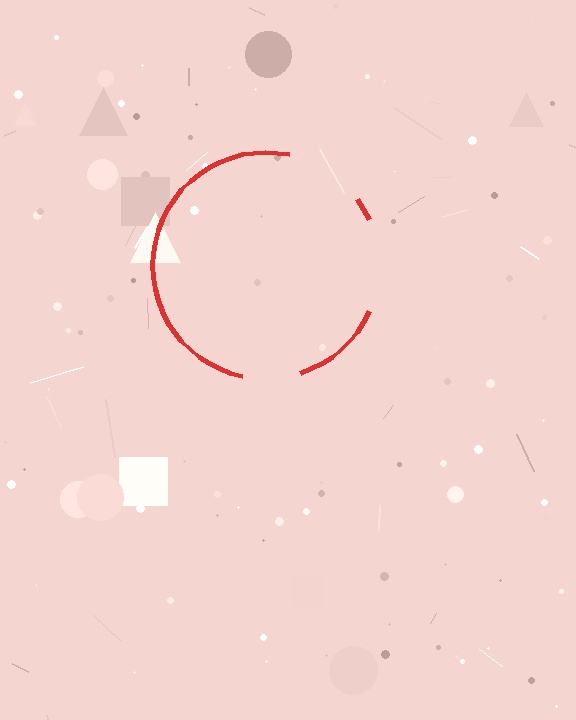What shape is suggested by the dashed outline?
The dashed outline suggests a circle.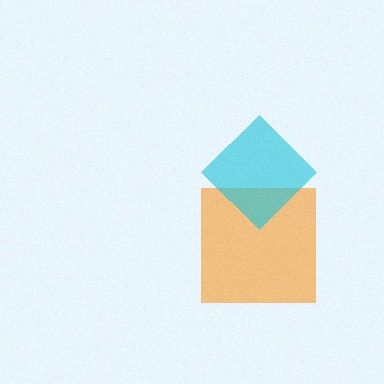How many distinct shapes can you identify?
There are 2 distinct shapes: an orange square, a cyan diamond.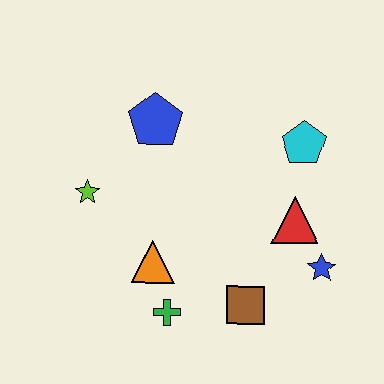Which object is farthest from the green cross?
The cyan pentagon is farthest from the green cross.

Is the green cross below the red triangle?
Yes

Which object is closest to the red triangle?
The blue star is closest to the red triangle.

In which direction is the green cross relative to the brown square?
The green cross is to the left of the brown square.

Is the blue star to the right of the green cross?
Yes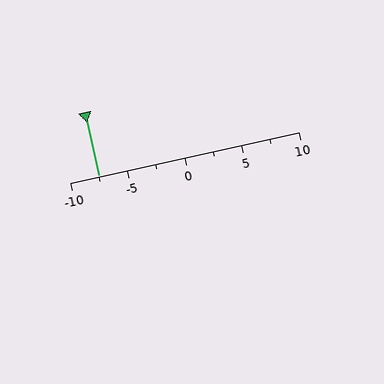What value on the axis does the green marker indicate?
The marker indicates approximately -7.5.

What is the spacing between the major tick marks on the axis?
The major ticks are spaced 5 apart.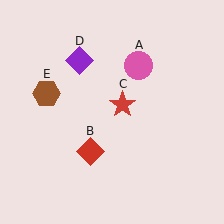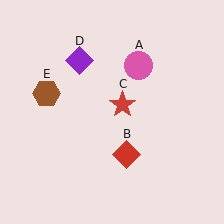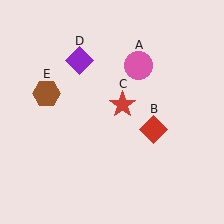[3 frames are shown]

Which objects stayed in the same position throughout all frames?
Pink circle (object A) and red star (object C) and purple diamond (object D) and brown hexagon (object E) remained stationary.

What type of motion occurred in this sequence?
The red diamond (object B) rotated counterclockwise around the center of the scene.